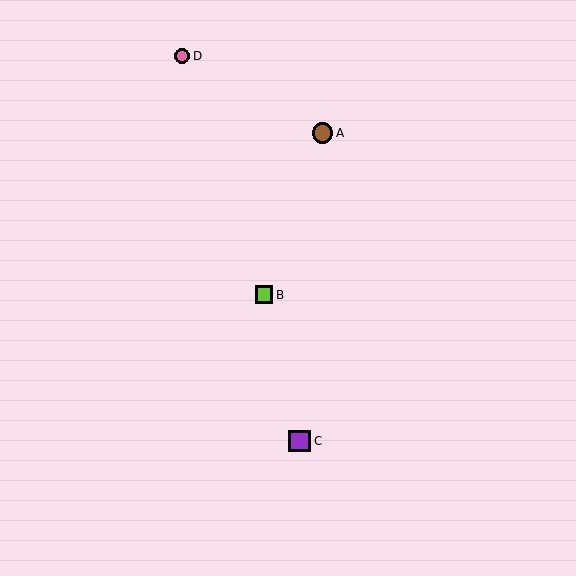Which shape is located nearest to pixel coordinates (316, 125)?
The brown circle (labeled A) at (322, 133) is nearest to that location.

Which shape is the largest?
The purple square (labeled C) is the largest.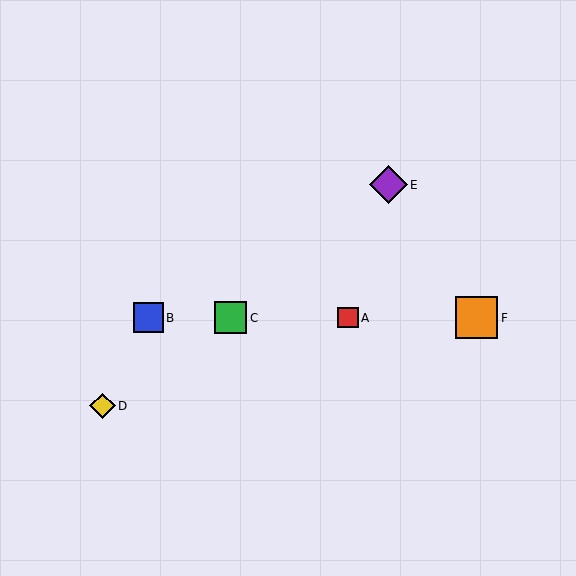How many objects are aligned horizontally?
4 objects (A, B, C, F) are aligned horizontally.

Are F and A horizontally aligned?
Yes, both are at y≈318.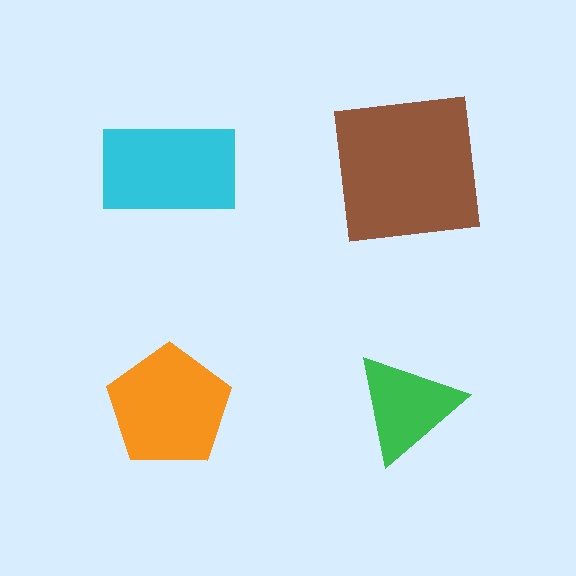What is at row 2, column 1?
An orange pentagon.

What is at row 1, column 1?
A cyan rectangle.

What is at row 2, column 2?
A green triangle.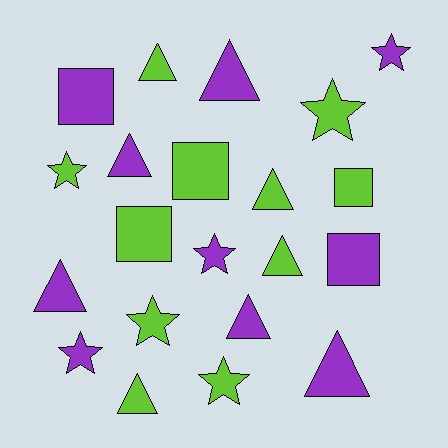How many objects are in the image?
There are 21 objects.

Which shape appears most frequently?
Triangle, with 9 objects.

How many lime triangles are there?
There are 4 lime triangles.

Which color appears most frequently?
Lime, with 11 objects.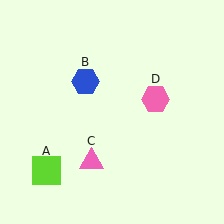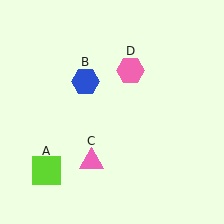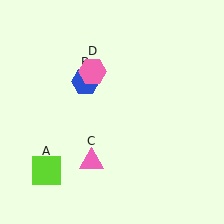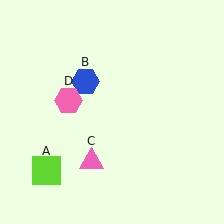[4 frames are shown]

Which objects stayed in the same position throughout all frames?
Lime square (object A) and blue hexagon (object B) and pink triangle (object C) remained stationary.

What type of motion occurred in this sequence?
The pink hexagon (object D) rotated counterclockwise around the center of the scene.